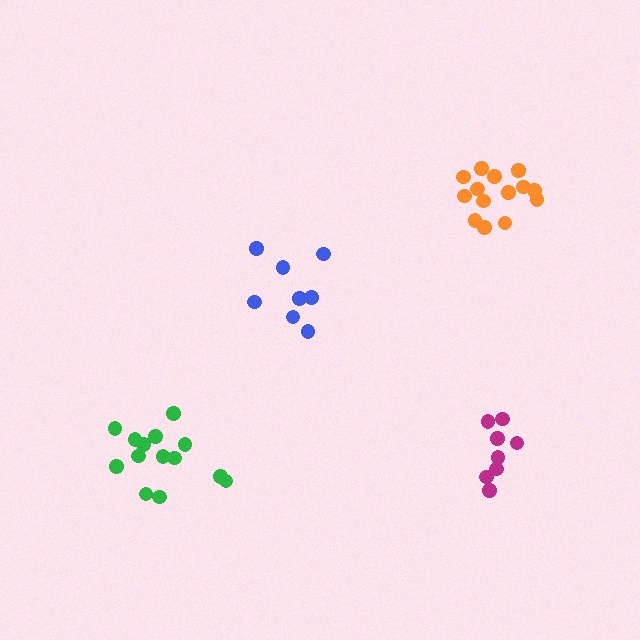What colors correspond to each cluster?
The clusters are colored: orange, blue, green, magenta.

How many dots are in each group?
Group 1: 14 dots, Group 2: 8 dots, Group 3: 14 dots, Group 4: 8 dots (44 total).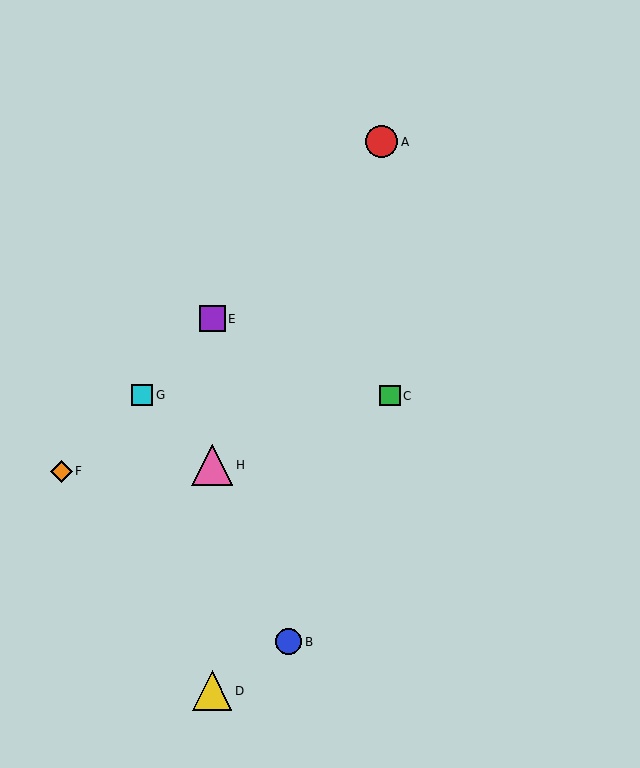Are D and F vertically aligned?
No, D is at x≈212 and F is at x≈61.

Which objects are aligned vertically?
Objects D, E, H are aligned vertically.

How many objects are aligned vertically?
3 objects (D, E, H) are aligned vertically.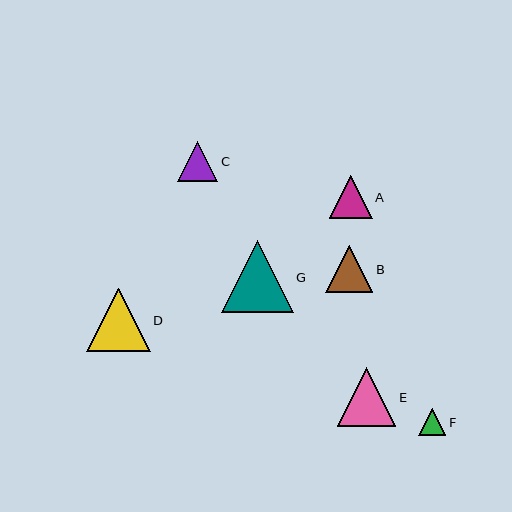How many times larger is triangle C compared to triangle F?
Triangle C is approximately 1.5 times the size of triangle F.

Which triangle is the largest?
Triangle G is the largest with a size of approximately 71 pixels.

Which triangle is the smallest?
Triangle F is the smallest with a size of approximately 27 pixels.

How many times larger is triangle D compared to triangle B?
Triangle D is approximately 1.4 times the size of triangle B.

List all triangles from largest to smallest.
From largest to smallest: G, D, E, B, A, C, F.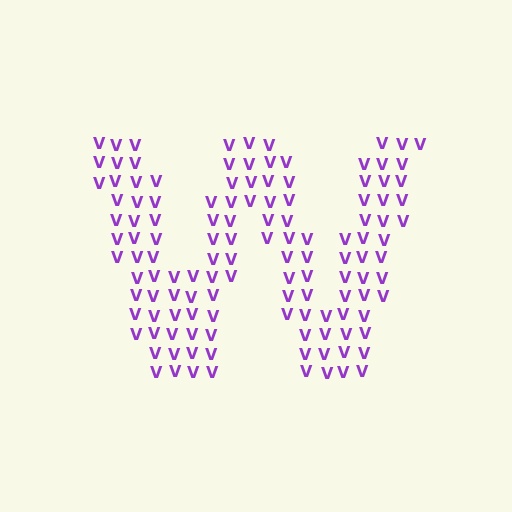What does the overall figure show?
The overall figure shows the letter W.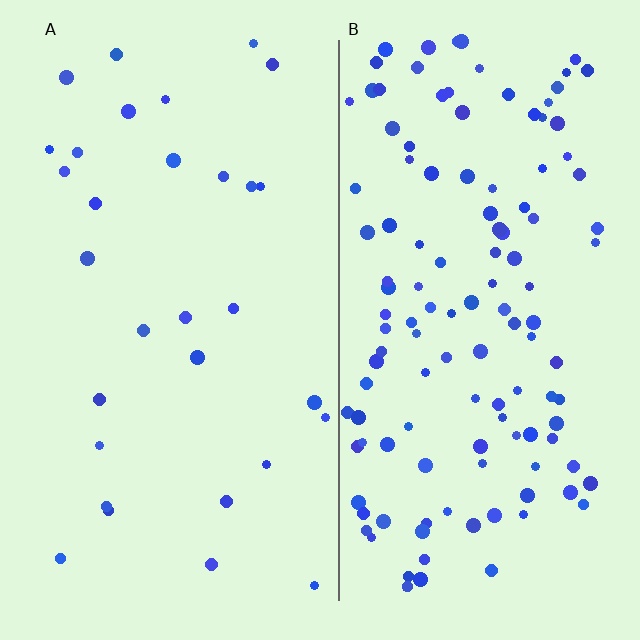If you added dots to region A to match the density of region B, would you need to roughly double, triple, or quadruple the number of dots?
Approximately quadruple.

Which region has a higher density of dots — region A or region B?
B (the right).